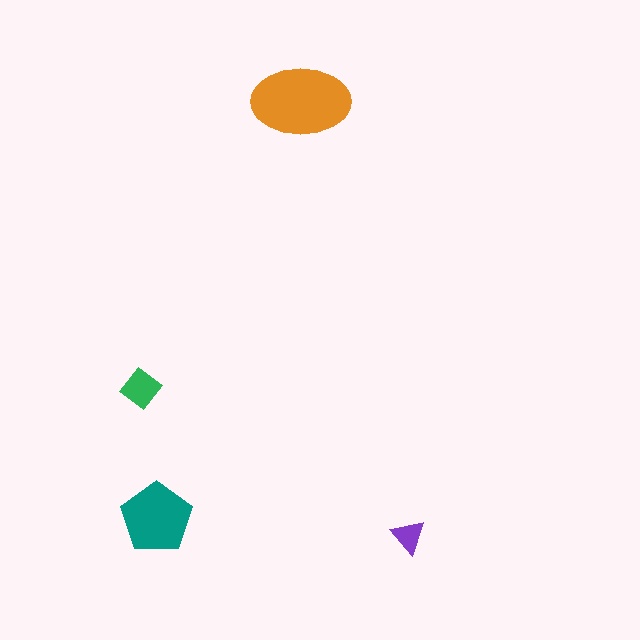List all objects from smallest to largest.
The purple triangle, the green diamond, the teal pentagon, the orange ellipse.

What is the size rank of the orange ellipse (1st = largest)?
1st.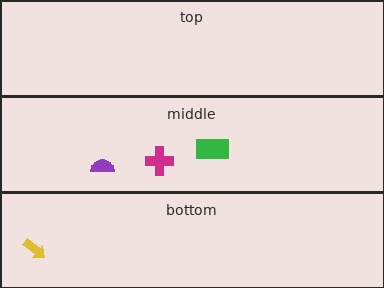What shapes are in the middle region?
The purple semicircle, the green rectangle, the magenta cross.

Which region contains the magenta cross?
The middle region.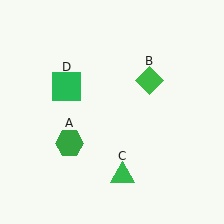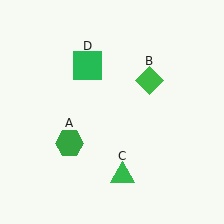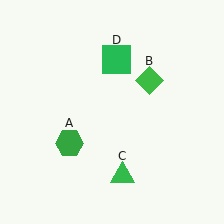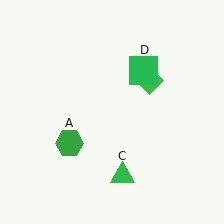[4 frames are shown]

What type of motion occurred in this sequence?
The green square (object D) rotated clockwise around the center of the scene.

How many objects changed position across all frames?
1 object changed position: green square (object D).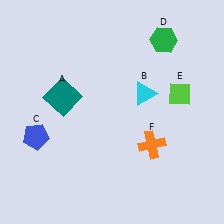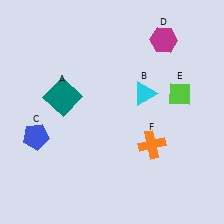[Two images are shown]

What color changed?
The hexagon (D) changed from green in Image 1 to magenta in Image 2.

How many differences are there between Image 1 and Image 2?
There is 1 difference between the two images.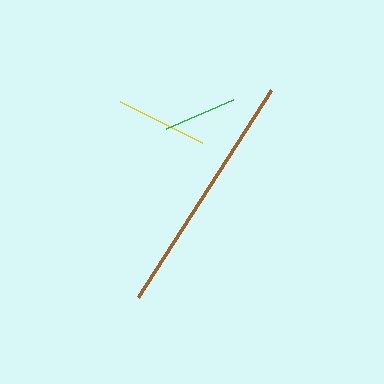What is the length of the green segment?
The green segment is approximately 73 pixels long.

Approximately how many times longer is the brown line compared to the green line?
The brown line is approximately 3.4 times the length of the green line.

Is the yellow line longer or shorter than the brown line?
The brown line is longer than the yellow line.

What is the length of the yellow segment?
The yellow segment is approximately 92 pixels long.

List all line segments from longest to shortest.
From longest to shortest: brown, yellow, green.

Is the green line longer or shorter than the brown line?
The brown line is longer than the green line.